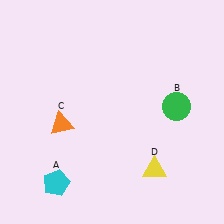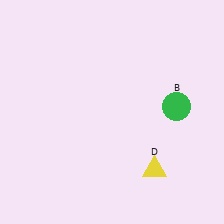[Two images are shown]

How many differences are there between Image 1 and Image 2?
There are 2 differences between the two images.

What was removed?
The cyan pentagon (A), the orange triangle (C) were removed in Image 2.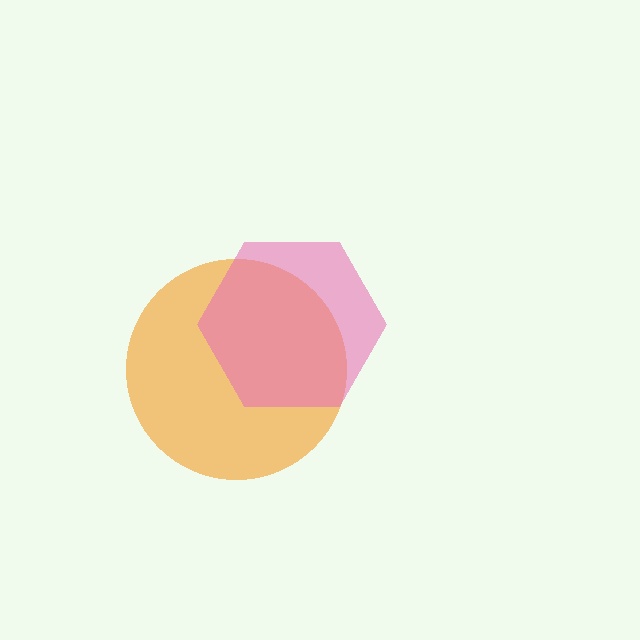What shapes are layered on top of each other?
The layered shapes are: an orange circle, a pink hexagon.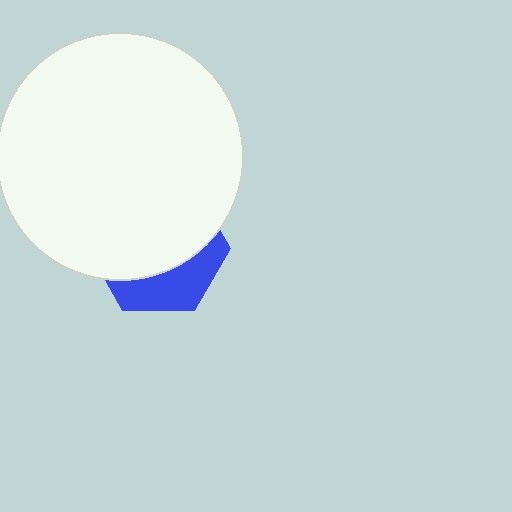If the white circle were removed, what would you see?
You would see the complete blue hexagon.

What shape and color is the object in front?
The object in front is a white circle.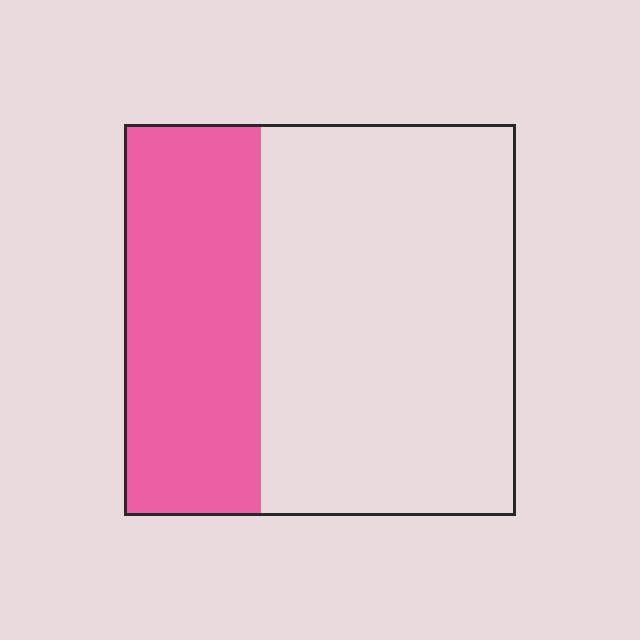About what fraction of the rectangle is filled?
About one third (1/3).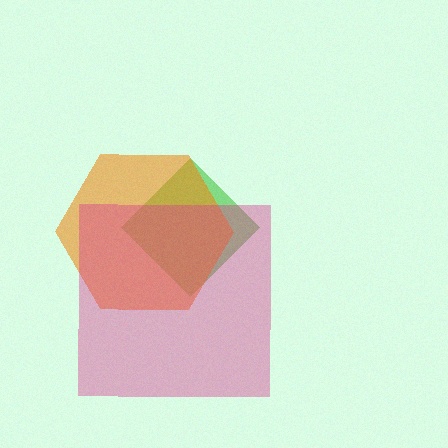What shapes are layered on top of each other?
The layered shapes are: a green diamond, an orange hexagon, a magenta square.